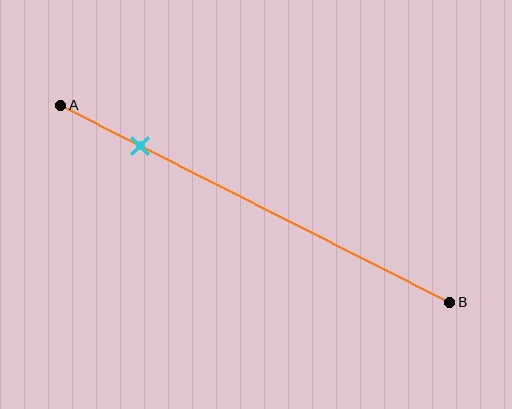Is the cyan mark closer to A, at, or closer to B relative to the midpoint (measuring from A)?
The cyan mark is closer to point A than the midpoint of segment AB.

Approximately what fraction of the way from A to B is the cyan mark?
The cyan mark is approximately 20% of the way from A to B.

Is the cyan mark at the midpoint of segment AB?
No, the mark is at about 20% from A, not at the 50% midpoint.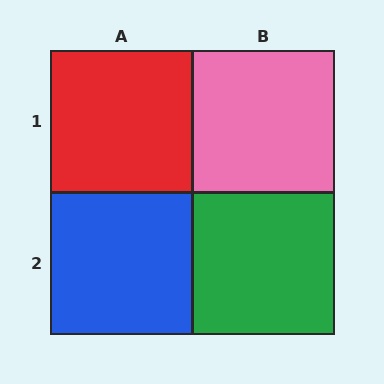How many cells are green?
1 cell is green.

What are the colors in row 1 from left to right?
Red, pink.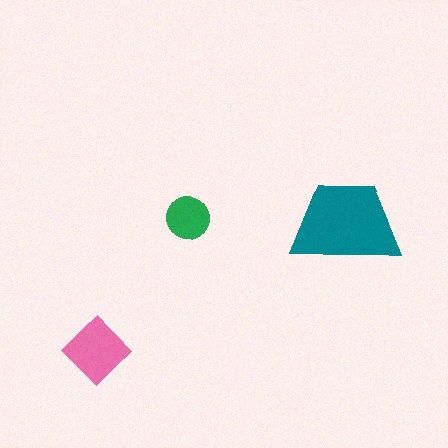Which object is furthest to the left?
The pink diamond is leftmost.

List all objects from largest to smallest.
The teal trapezoid, the pink diamond, the green circle.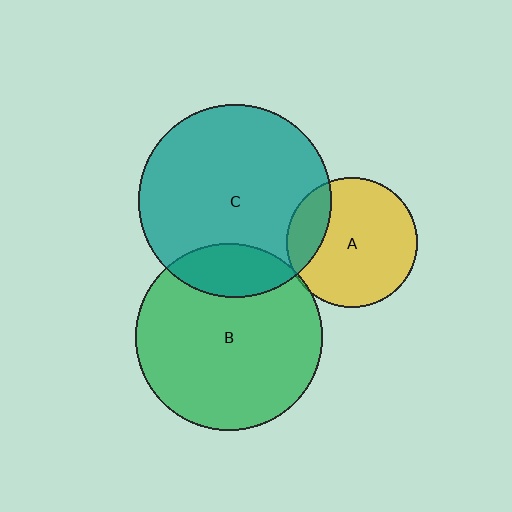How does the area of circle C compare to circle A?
Approximately 2.2 times.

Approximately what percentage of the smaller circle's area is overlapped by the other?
Approximately 5%.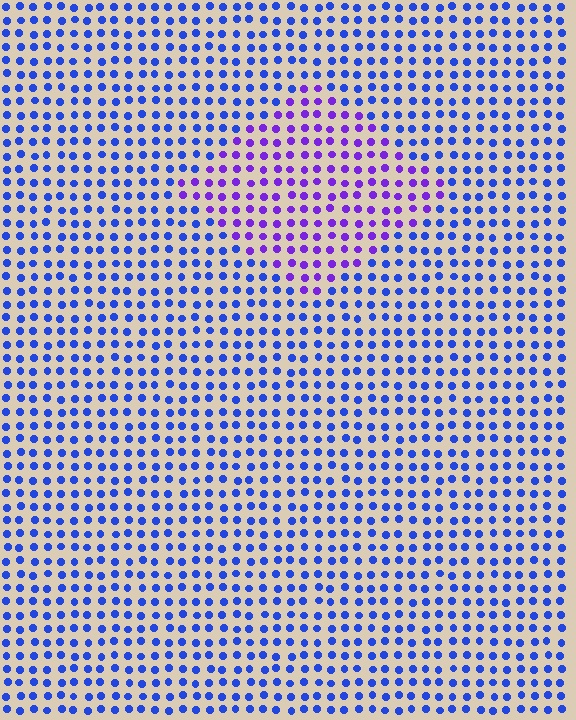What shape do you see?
I see a diamond.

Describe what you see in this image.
The image is filled with small blue elements in a uniform arrangement. A diamond-shaped region is visible where the elements are tinted to a slightly different hue, forming a subtle color boundary.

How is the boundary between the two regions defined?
The boundary is defined purely by a slight shift in hue (about 40 degrees). Spacing, size, and orientation are identical on both sides.